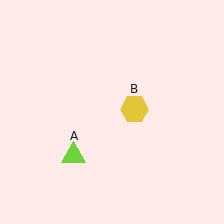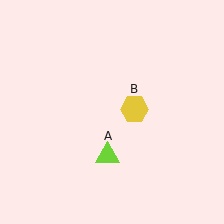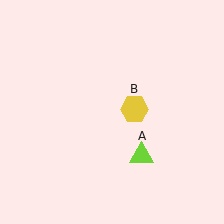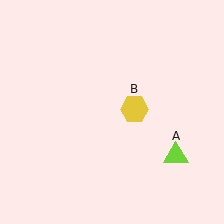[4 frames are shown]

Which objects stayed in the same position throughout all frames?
Yellow hexagon (object B) remained stationary.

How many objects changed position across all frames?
1 object changed position: lime triangle (object A).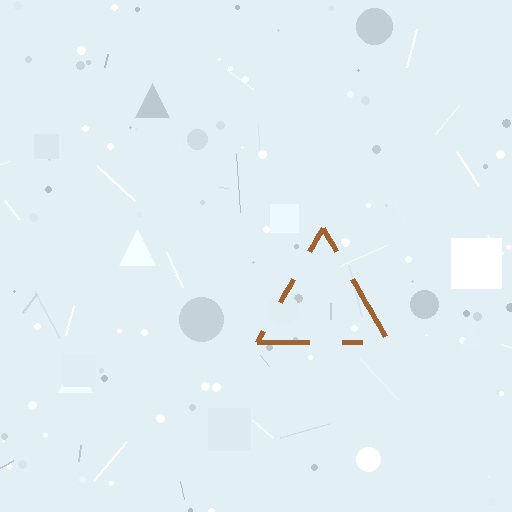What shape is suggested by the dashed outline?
The dashed outline suggests a triangle.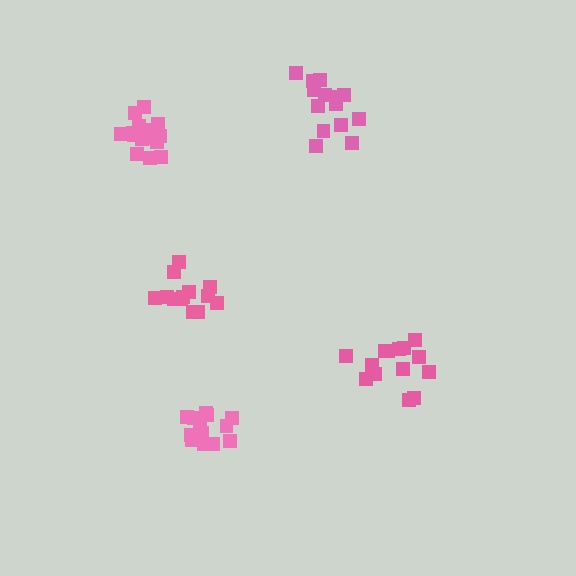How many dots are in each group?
Group 1: 14 dots, Group 2: 16 dots, Group 3: 13 dots, Group 4: 14 dots, Group 5: 14 dots (71 total).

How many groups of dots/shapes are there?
There are 5 groups.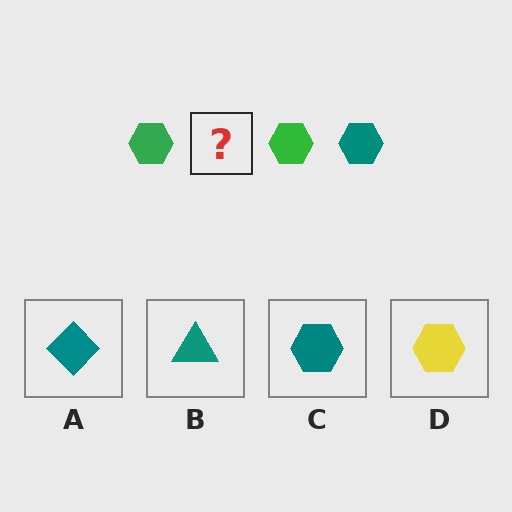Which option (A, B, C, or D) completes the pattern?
C.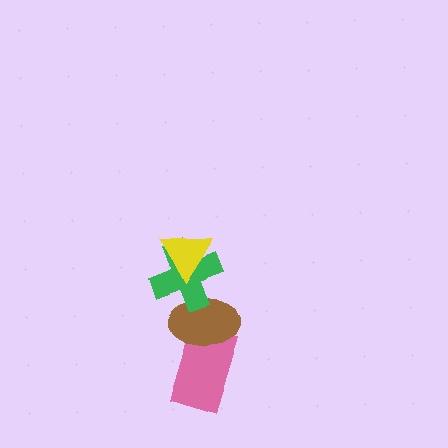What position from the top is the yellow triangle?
The yellow triangle is 1st from the top.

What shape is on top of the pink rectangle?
The brown ellipse is on top of the pink rectangle.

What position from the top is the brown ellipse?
The brown ellipse is 3rd from the top.